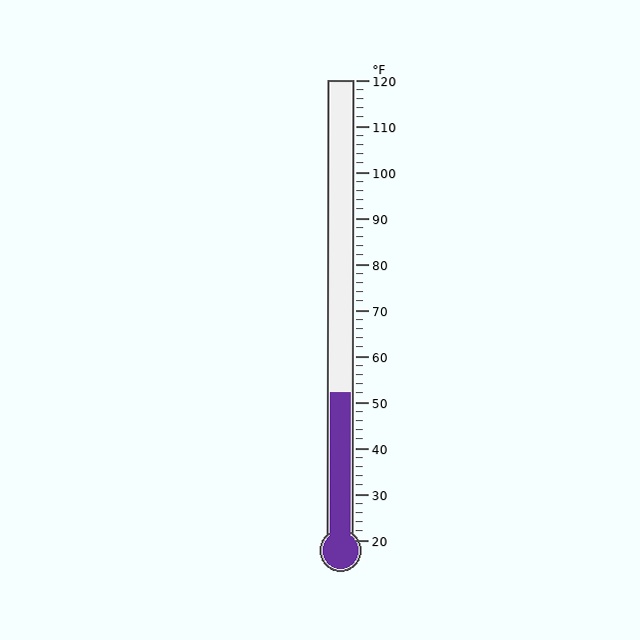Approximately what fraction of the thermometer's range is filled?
The thermometer is filled to approximately 30% of its range.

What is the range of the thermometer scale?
The thermometer scale ranges from 20°F to 120°F.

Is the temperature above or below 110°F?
The temperature is below 110°F.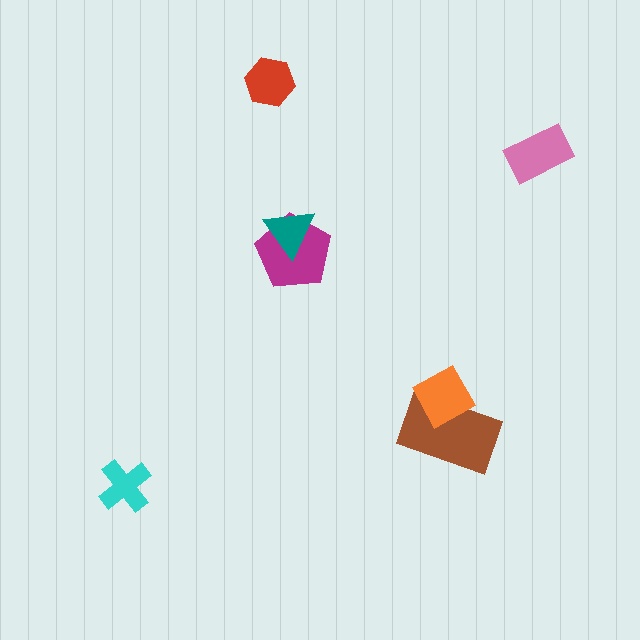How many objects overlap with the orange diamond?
1 object overlaps with the orange diamond.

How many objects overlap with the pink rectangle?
0 objects overlap with the pink rectangle.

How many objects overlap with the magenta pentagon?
1 object overlaps with the magenta pentagon.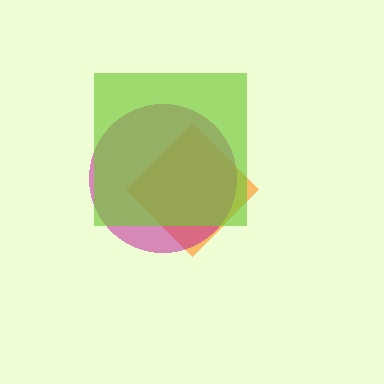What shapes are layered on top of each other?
The layered shapes are: an orange diamond, a magenta circle, a lime square.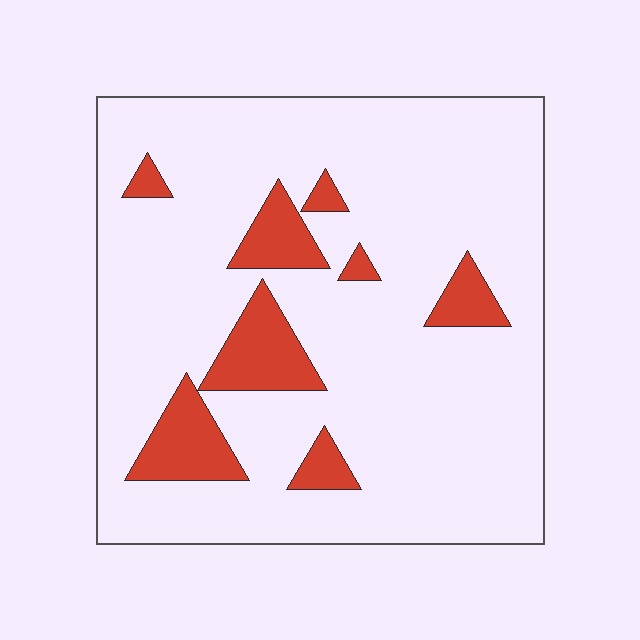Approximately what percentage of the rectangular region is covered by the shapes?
Approximately 15%.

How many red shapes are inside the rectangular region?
8.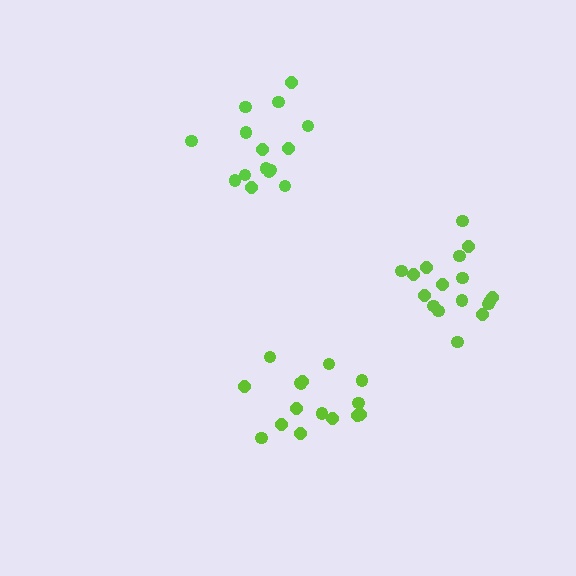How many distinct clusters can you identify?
There are 3 distinct clusters.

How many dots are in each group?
Group 1: 16 dots, Group 2: 15 dots, Group 3: 17 dots (48 total).